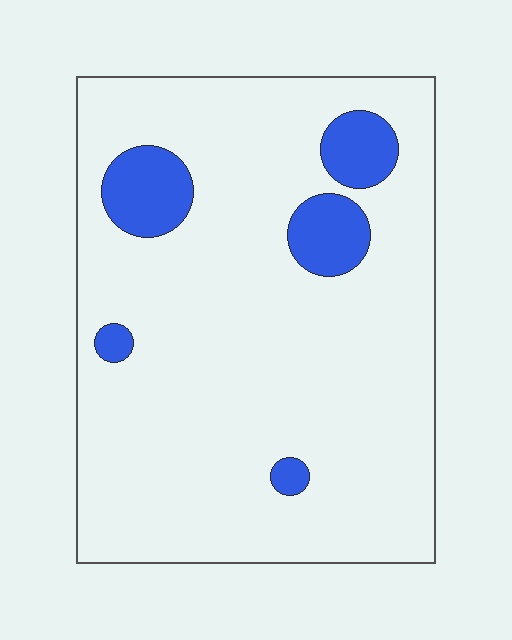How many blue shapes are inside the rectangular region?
5.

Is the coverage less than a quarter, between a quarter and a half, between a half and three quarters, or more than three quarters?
Less than a quarter.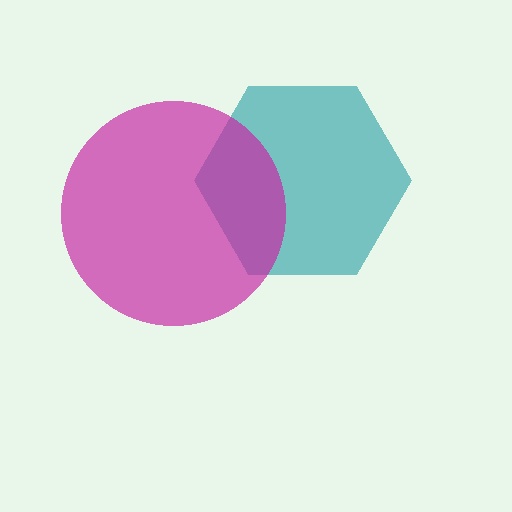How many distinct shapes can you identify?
There are 2 distinct shapes: a teal hexagon, a magenta circle.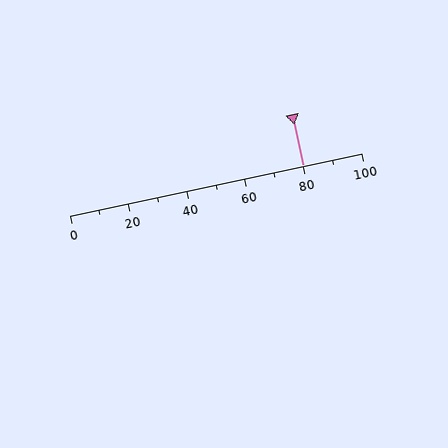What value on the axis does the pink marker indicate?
The marker indicates approximately 80.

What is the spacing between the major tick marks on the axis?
The major ticks are spaced 20 apart.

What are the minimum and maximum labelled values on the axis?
The axis runs from 0 to 100.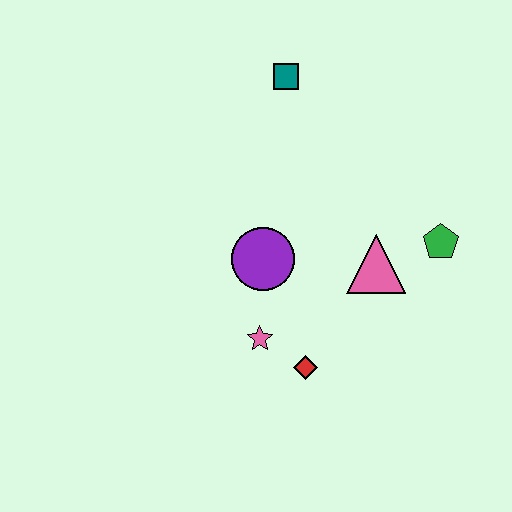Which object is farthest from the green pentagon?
The teal square is farthest from the green pentagon.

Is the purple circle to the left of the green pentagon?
Yes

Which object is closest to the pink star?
The red diamond is closest to the pink star.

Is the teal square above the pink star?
Yes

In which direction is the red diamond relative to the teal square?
The red diamond is below the teal square.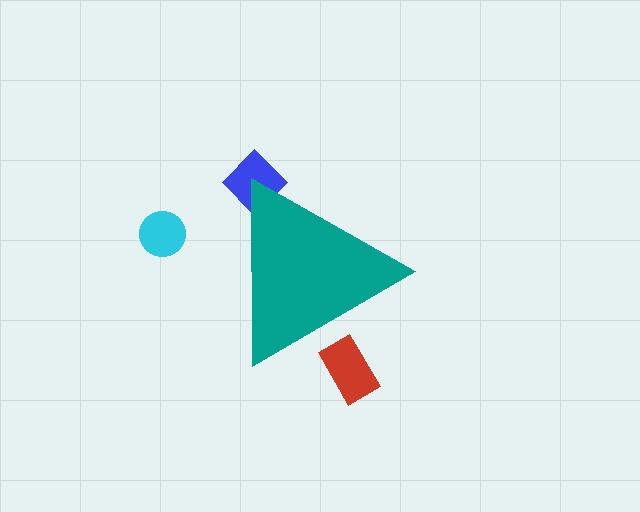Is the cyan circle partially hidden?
No, the cyan circle is fully visible.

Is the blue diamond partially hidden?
Yes, the blue diamond is partially hidden behind the teal triangle.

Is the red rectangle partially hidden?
Yes, the red rectangle is partially hidden behind the teal triangle.